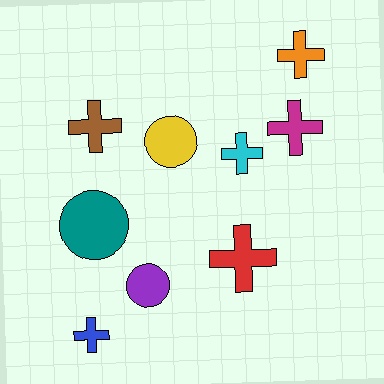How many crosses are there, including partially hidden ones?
There are 6 crosses.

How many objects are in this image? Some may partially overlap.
There are 9 objects.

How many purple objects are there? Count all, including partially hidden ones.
There is 1 purple object.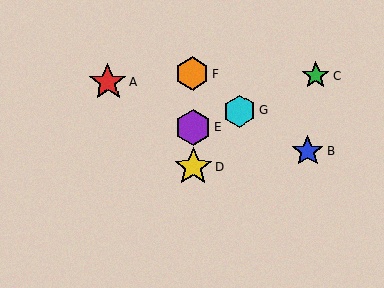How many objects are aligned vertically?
3 objects (D, E, F) are aligned vertically.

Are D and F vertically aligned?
Yes, both are at x≈193.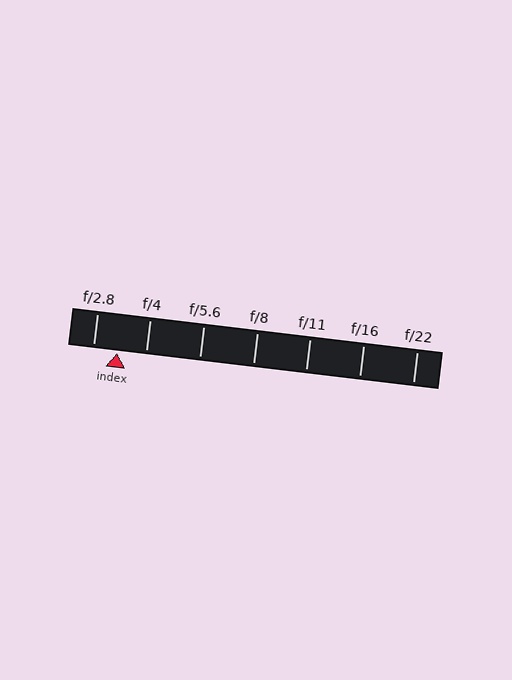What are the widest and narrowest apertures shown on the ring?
The widest aperture shown is f/2.8 and the narrowest is f/22.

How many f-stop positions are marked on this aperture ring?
There are 7 f-stop positions marked.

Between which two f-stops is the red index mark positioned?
The index mark is between f/2.8 and f/4.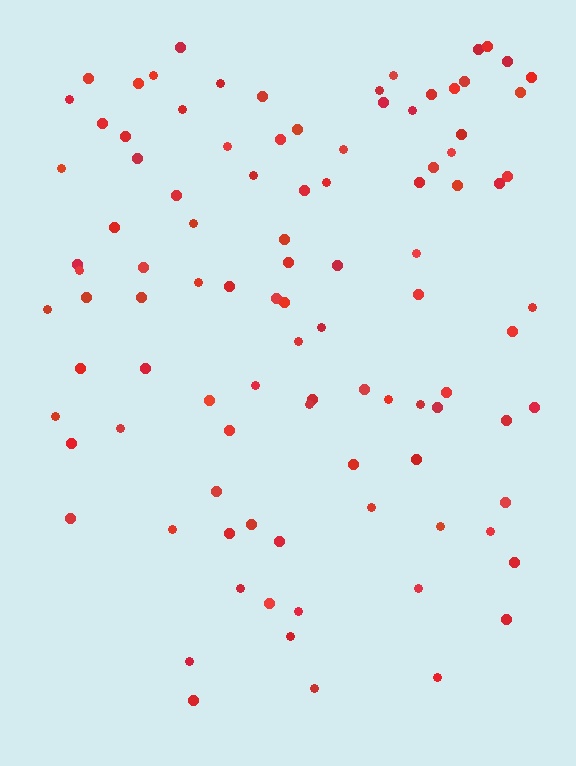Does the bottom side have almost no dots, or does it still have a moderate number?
Still a moderate number, just noticeably fewer than the top.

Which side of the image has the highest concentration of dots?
The top.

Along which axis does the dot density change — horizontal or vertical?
Vertical.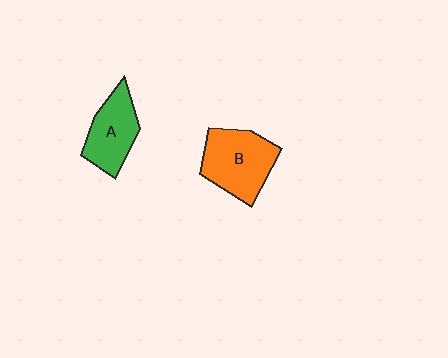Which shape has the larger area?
Shape B (orange).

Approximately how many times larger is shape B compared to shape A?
Approximately 1.3 times.